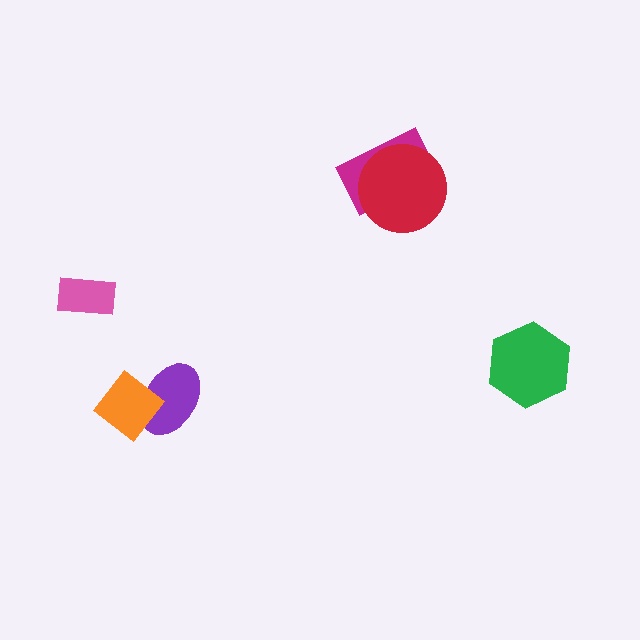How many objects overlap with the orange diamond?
1 object overlaps with the orange diamond.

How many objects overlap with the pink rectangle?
0 objects overlap with the pink rectangle.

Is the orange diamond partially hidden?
No, no other shape covers it.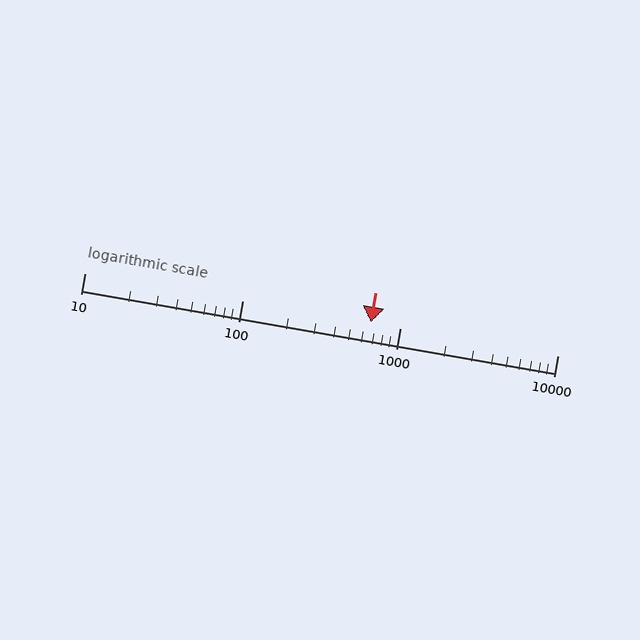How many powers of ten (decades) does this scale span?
The scale spans 3 decades, from 10 to 10000.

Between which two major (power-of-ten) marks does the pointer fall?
The pointer is between 100 and 1000.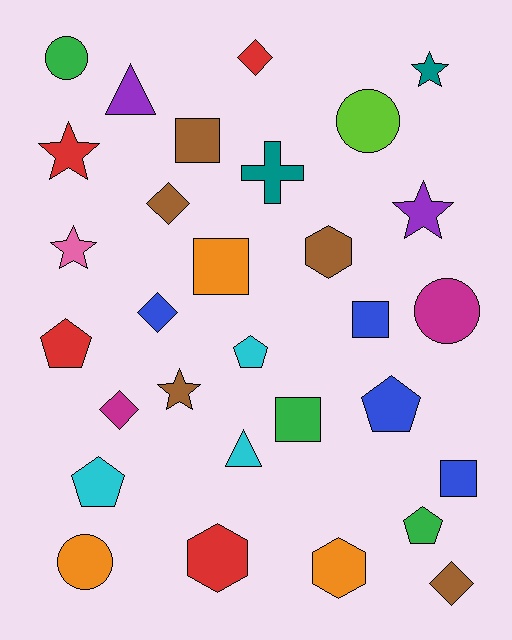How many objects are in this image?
There are 30 objects.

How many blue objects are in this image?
There are 4 blue objects.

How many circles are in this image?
There are 4 circles.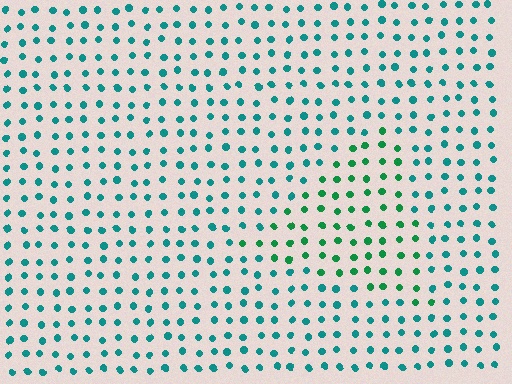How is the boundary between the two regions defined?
The boundary is defined purely by a slight shift in hue (about 34 degrees). Spacing, size, and orientation are identical on both sides.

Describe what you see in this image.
The image is filled with small teal elements in a uniform arrangement. A triangle-shaped region is visible where the elements are tinted to a slightly different hue, forming a subtle color boundary.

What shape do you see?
I see a triangle.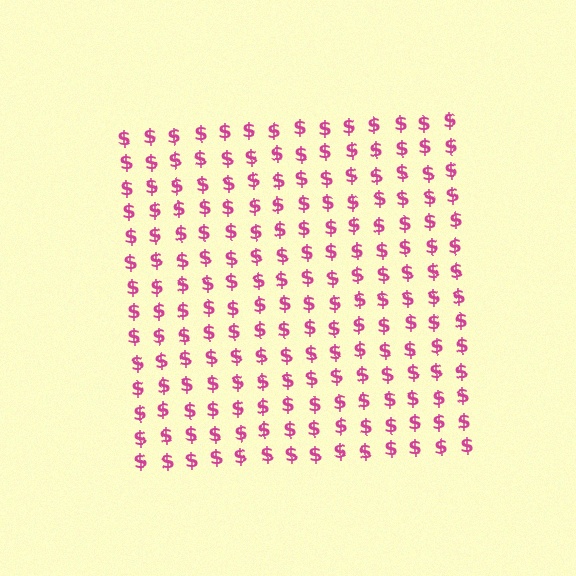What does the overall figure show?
The overall figure shows a square.